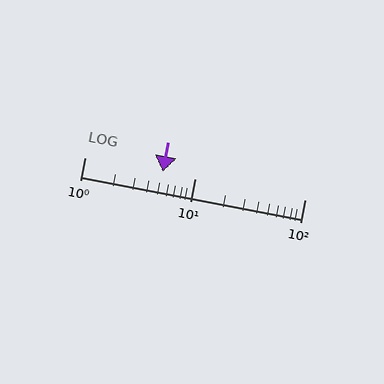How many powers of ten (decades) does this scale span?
The scale spans 2 decades, from 1 to 100.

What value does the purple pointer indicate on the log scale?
The pointer indicates approximately 5.1.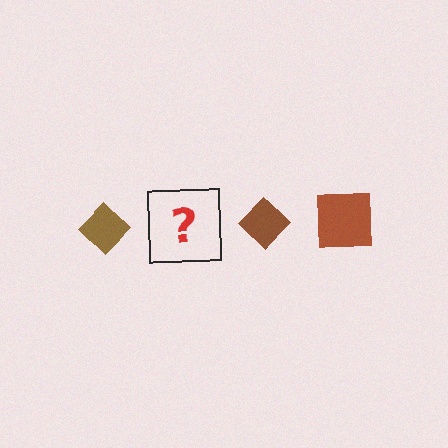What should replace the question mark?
The question mark should be replaced with a brown square.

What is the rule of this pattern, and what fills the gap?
The rule is that the pattern cycles through diamond, square shapes in brown. The gap should be filled with a brown square.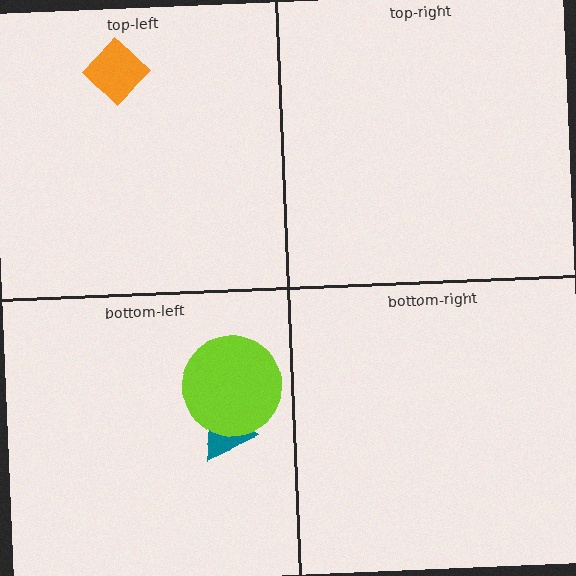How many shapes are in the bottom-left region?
2.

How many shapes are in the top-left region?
1.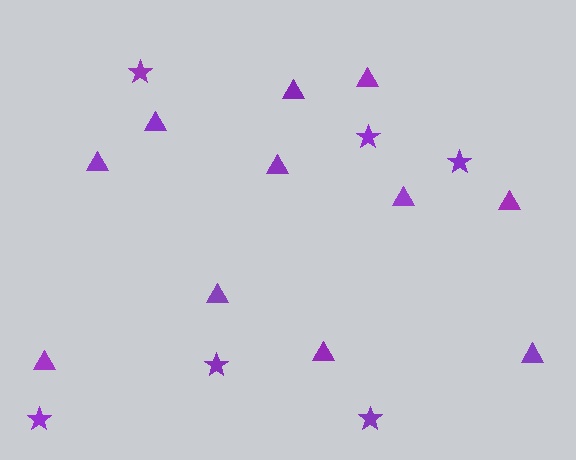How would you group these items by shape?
There are 2 groups: one group of stars (6) and one group of triangles (11).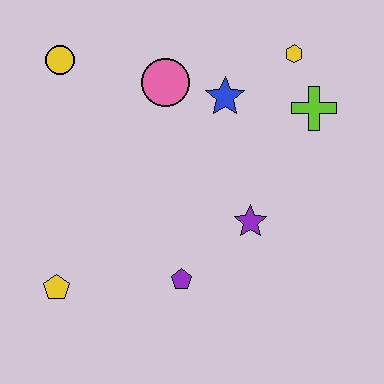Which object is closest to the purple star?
The purple pentagon is closest to the purple star.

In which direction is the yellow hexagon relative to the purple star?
The yellow hexagon is above the purple star.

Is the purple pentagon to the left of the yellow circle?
No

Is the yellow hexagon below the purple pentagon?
No